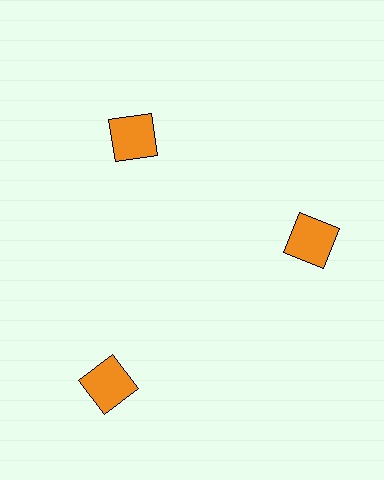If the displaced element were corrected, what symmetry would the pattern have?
It would have 3-fold rotational symmetry — the pattern would map onto itself every 120 degrees.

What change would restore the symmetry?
The symmetry would be restored by moving it inward, back onto the ring so that all 3 squares sit at equal angles and equal distance from the center.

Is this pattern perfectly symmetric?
No. The 3 orange squares are arranged in a ring, but one element near the 7 o'clock position is pushed outward from the center, breaking the 3-fold rotational symmetry.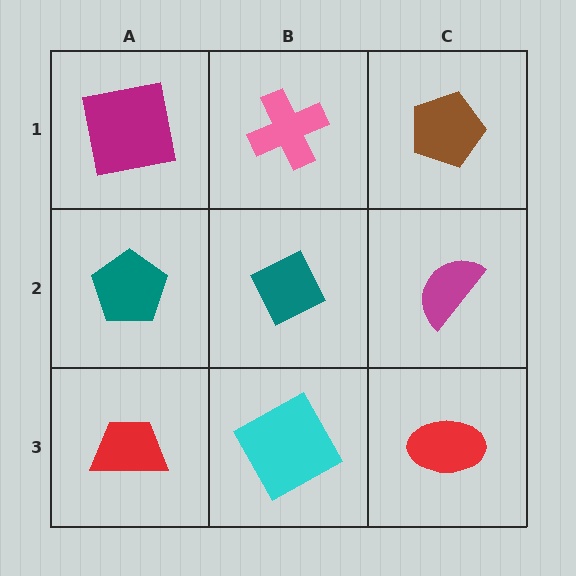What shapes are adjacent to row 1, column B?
A teal diamond (row 2, column B), a magenta square (row 1, column A), a brown pentagon (row 1, column C).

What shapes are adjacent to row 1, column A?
A teal pentagon (row 2, column A), a pink cross (row 1, column B).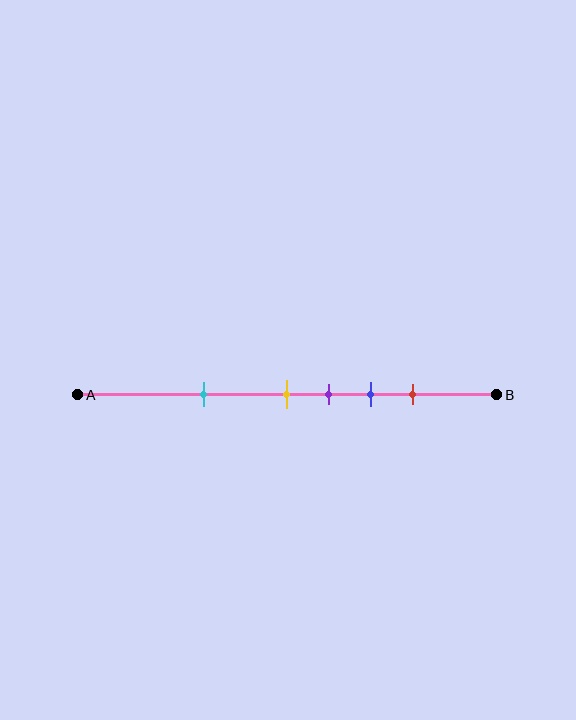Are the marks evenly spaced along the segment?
No, the marks are not evenly spaced.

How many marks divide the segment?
There are 5 marks dividing the segment.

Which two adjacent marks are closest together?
The yellow and purple marks are the closest adjacent pair.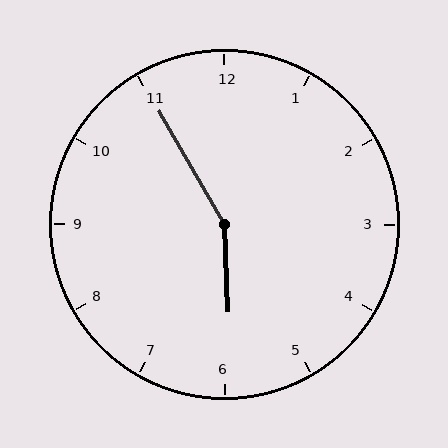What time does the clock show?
5:55.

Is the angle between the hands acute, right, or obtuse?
It is obtuse.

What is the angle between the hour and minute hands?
Approximately 152 degrees.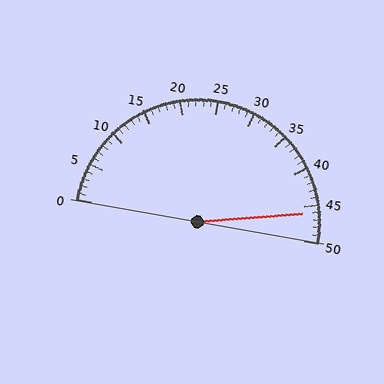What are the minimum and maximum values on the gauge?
The gauge ranges from 0 to 50.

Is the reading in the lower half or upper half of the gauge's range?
The reading is in the upper half of the range (0 to 50).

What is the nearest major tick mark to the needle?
The nearest major tick mark is 45.